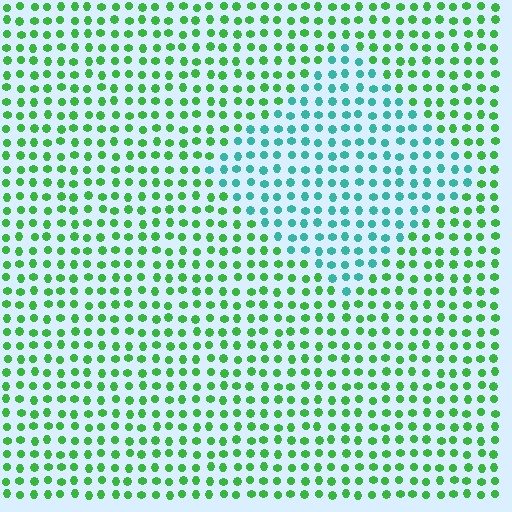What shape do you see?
I see a diamond.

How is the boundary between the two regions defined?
The boundary is defined purely by a slight shift in hue (about 50 degrees). Spacing, size, and orientation are identical on both sides.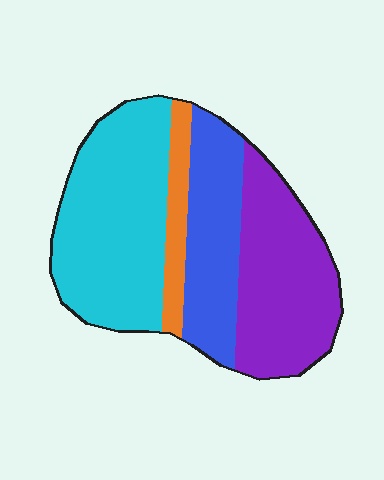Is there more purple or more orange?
Purple.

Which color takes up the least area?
Orange, at roughly 10%.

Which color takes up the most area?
Cyan, at roughly 40%.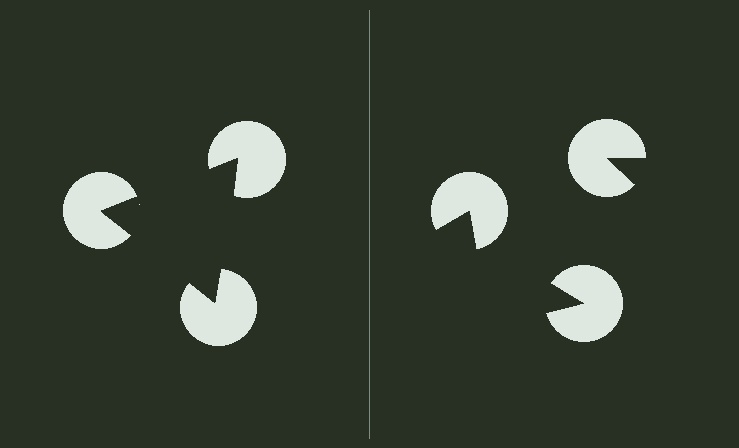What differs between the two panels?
The pac-man discs are positioned identically on both sides; only the wedge orientations differ. On the left they align to a triangle; on the right they are misaligned.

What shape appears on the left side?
An illusory triangle.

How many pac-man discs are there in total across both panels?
6 — 3 on each side.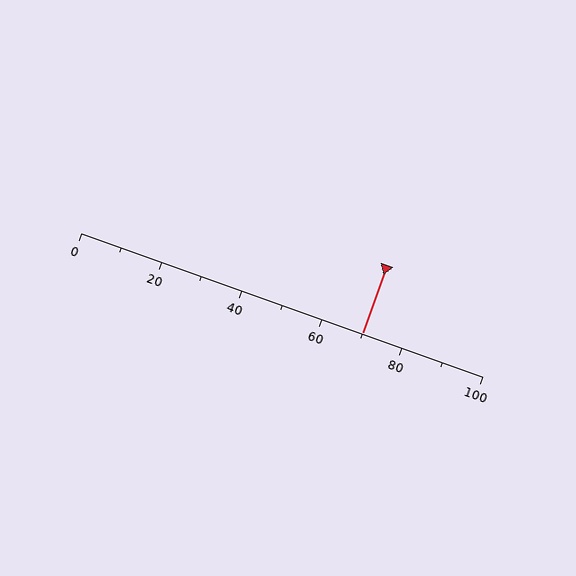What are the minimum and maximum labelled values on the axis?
The axis runs from 0 to 100.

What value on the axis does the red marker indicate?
The marker indicates approximately 70.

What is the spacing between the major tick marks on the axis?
The major ticks are spaced 20 apart.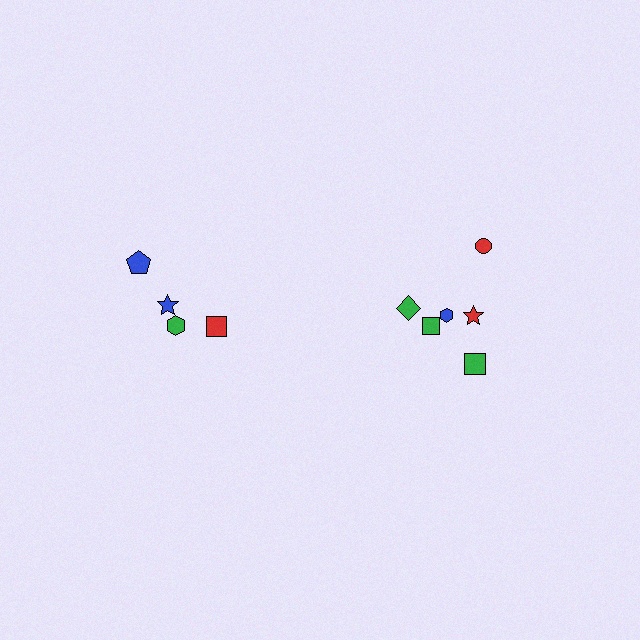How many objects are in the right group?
There are 6 objects.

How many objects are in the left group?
There are 4 objects.